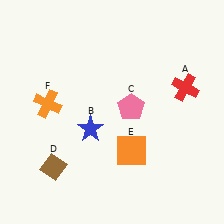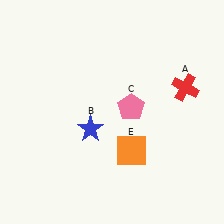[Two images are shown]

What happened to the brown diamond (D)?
The brown diamond (D) was removed in Image 2. It was in the bottom-left area of Image 1.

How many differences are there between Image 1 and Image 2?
There are 2 differences between the two images.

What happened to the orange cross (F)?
The orange cross (F) was removed in Image 2. It was in the top-left area of Image 1.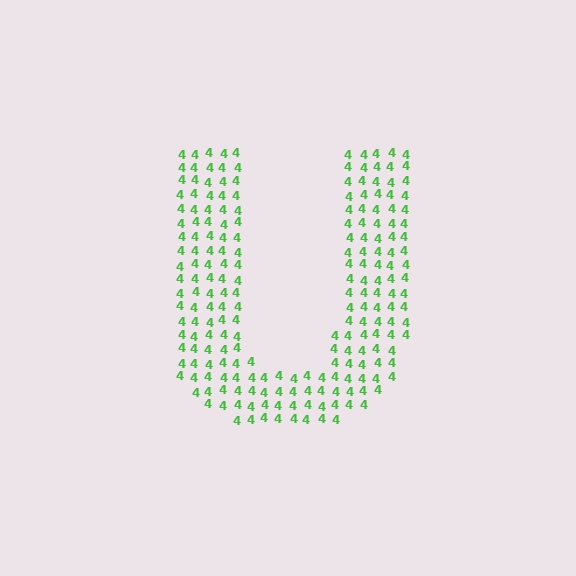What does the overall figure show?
The overall figure shows the letter U.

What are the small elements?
The small elements are digit 4's.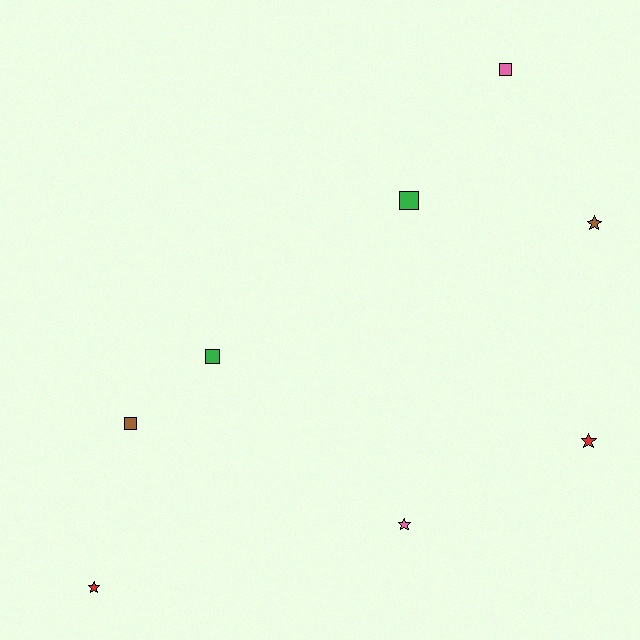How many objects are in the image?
There are 8 objects.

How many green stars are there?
There are no green stars.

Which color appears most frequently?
Red, with 2 objects.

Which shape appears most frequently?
Square, with 4 objects.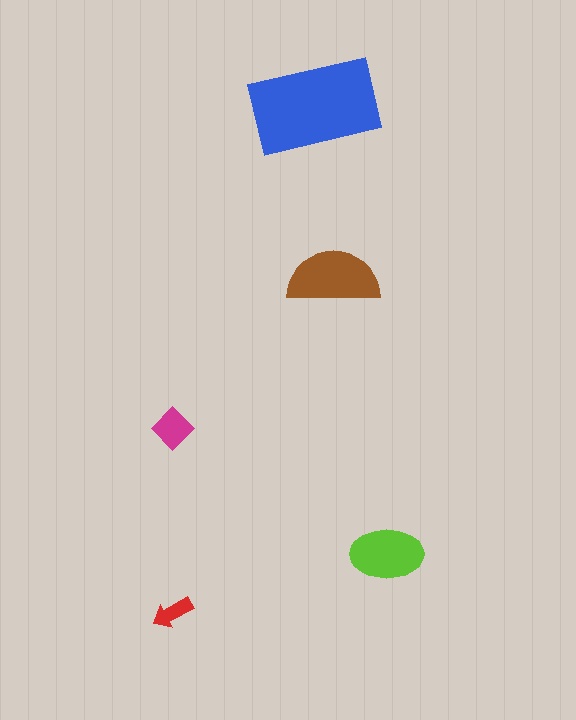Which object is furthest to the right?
The lime ellipse is rightmost.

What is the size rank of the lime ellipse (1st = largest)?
3rd.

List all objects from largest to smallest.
The blue rectangle, the brown semicircle, the lime ellipse, the magenta diamond, the red arrow.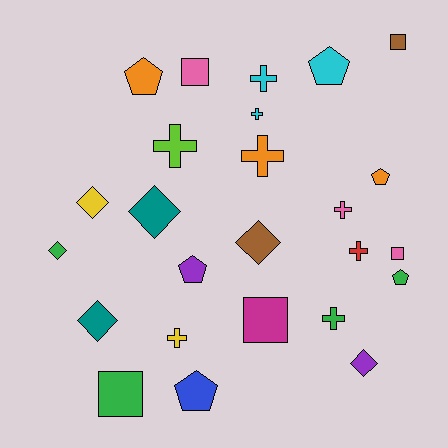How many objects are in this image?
There are 25 objects.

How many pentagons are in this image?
There are 6 pentagons.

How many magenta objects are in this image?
There is 1 magenta object.